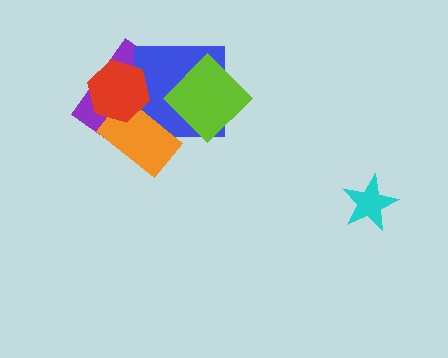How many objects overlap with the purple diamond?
4 objects overlap with the purple diamond.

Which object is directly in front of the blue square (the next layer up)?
The orange rectangle is directly in front of the blue square.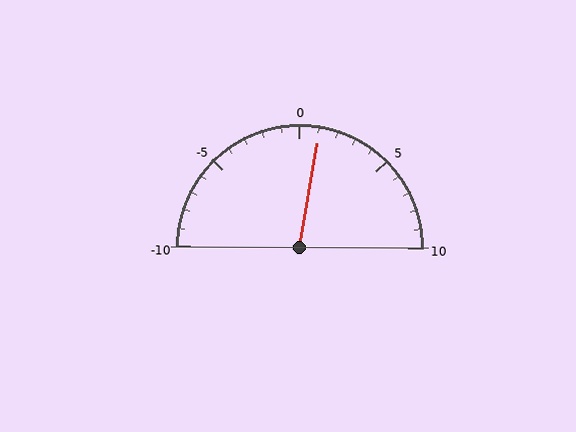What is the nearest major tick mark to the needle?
The nearest major tick mark is 0.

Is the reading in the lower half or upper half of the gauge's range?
The reading is in the upper half of the range (-10 to 10).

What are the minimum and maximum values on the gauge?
The gauge ranges from -10 to 10.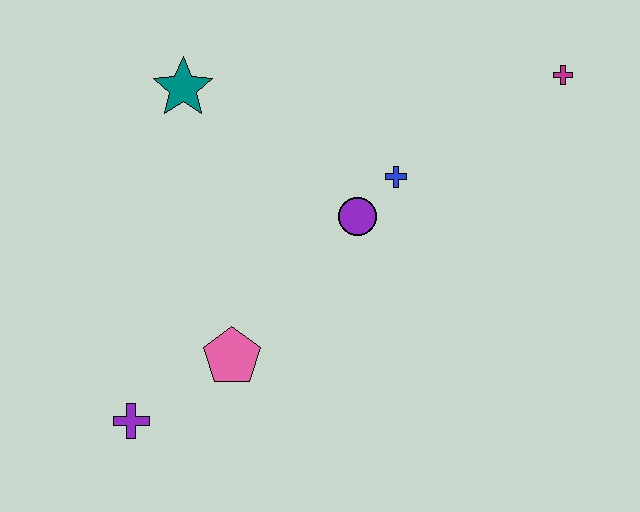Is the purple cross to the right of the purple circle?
No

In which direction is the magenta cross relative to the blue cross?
The magenta cross is to the right of the blue cross.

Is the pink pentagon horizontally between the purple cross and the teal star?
No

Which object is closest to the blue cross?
The purple circle is closest to the blue cross.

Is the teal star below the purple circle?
No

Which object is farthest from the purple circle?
The purple cross is farthest from the purple circle.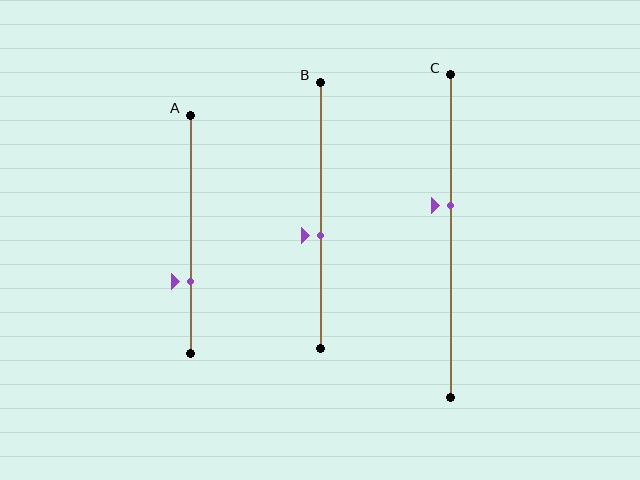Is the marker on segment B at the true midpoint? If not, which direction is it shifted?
No, the marker on segment B is shifted downward by about 8% of the segment length.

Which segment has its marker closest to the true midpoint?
Segment B has its marker closest to the true midpoint.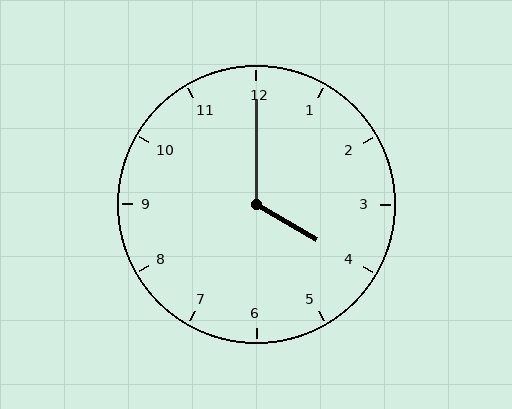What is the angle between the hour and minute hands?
Approximately 120 degrees.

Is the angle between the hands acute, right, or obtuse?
It is obtuse.